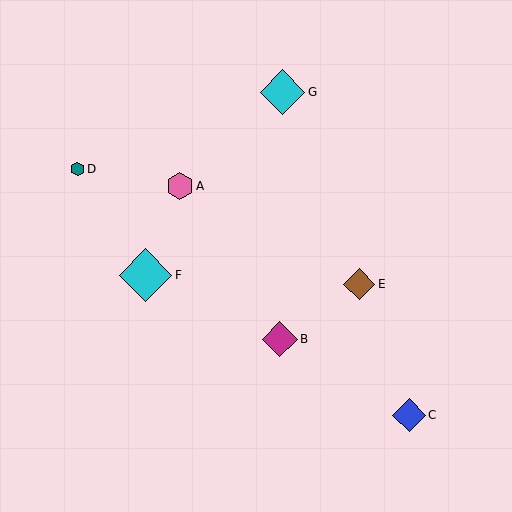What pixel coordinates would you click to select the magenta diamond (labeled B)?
Click at (280, 339) to select the magenta diamond B.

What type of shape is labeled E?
Shape E is a brown diamond.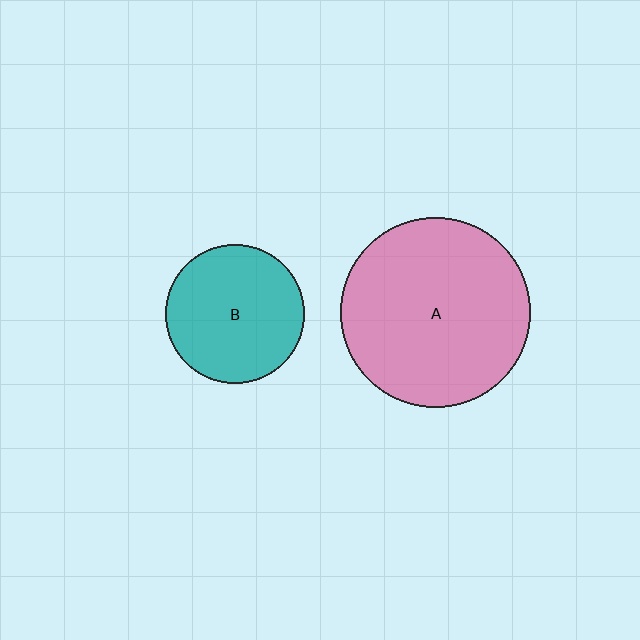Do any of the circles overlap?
No, none of the circles overlap.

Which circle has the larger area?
Circle A (pink).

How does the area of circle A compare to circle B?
Approximately 1.8 times.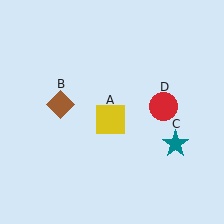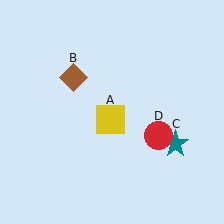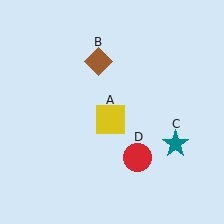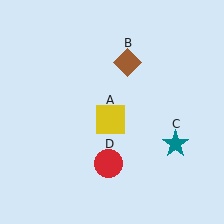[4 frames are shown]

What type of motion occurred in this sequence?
The brown diamond (object B), red circle (object D) rotated clockwise around the center of the scene.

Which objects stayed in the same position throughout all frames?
Yellow square (object A) and teal star (object C) remained stationary.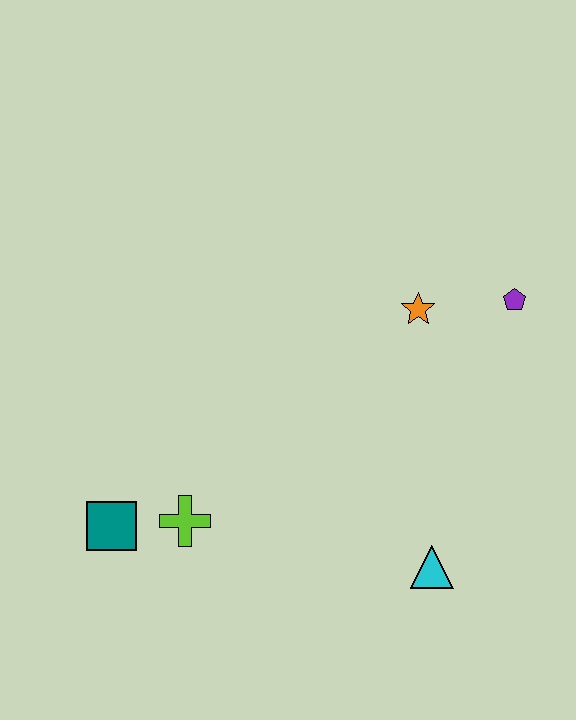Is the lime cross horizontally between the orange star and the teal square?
Yes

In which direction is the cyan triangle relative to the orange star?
The cyan triangle is below the orange star.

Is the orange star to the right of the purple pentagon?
No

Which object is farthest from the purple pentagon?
The teal square is farthest from the purple pentagon.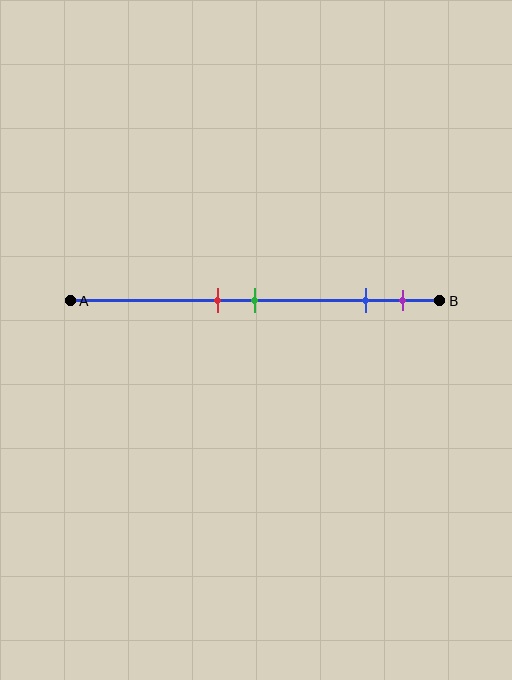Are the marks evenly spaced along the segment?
No, the marks are not evenly spaced.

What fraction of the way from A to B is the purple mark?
The purple mark is approximately 90% (0.9) of the way from A to B.